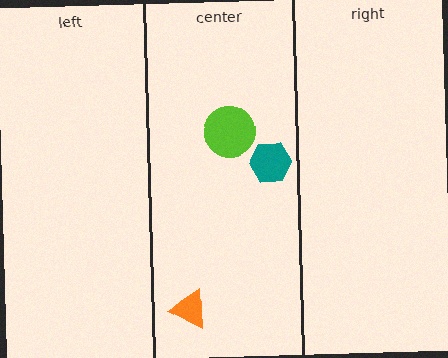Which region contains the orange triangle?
The center region.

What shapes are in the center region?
The lime circle, the orange triangle, the teal hexagon.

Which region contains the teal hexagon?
The center region.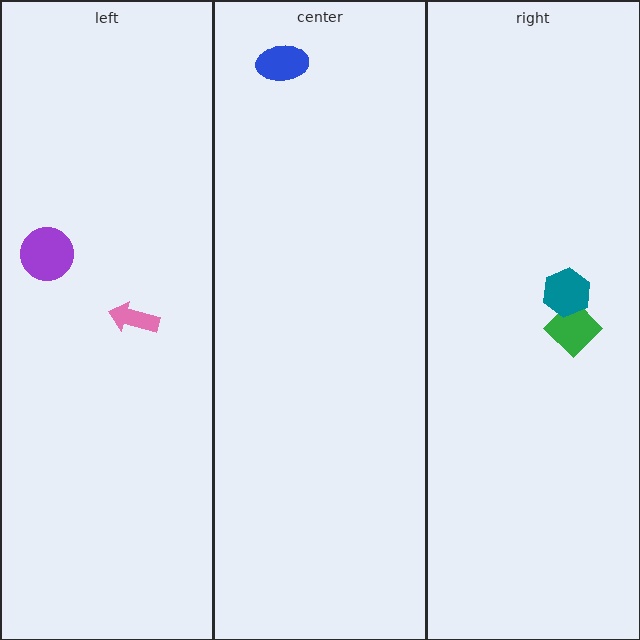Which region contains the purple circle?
The left region.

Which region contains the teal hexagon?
The right region.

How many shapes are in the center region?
1.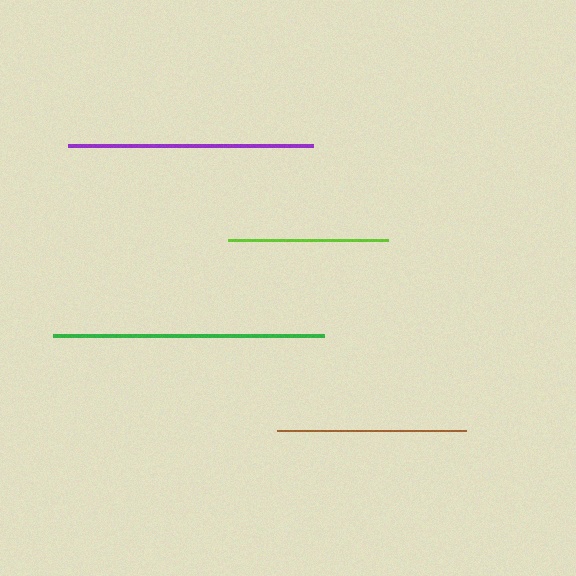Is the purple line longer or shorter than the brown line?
The purple line is longer than the brown line.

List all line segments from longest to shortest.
From longest to shortest: green, purple, brown, lime.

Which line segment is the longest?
The green line is the longest at approximately 271 pixels.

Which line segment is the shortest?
The lime line is the shortest at approximately 160 pixels.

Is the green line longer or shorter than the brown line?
The green line is longer than the brown line.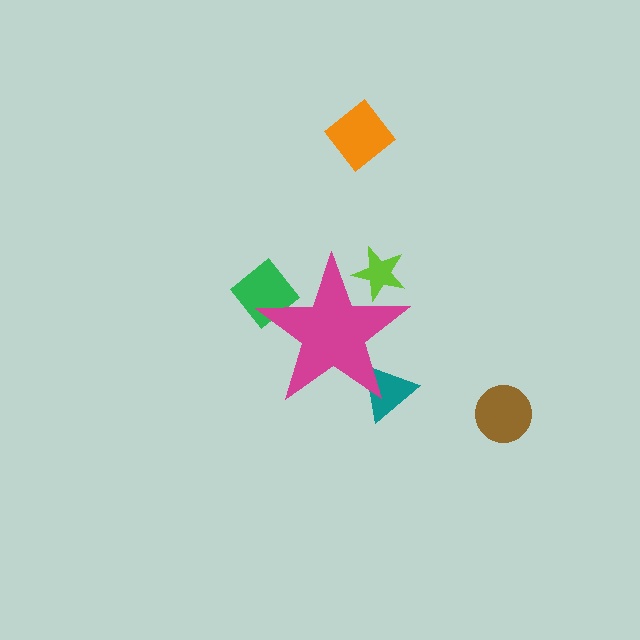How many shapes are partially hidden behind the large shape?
3 shapes are partially hidden.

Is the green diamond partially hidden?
Yes, the green diamond is partially hidden behind the magenta star.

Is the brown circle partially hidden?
No, the brown circle is fully visible.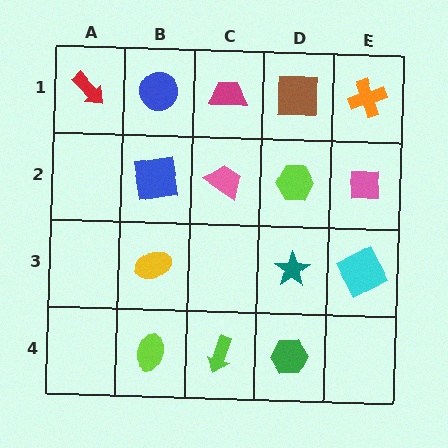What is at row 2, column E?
A pink square.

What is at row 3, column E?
A cyan square.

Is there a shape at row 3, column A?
No, that cell is empty.